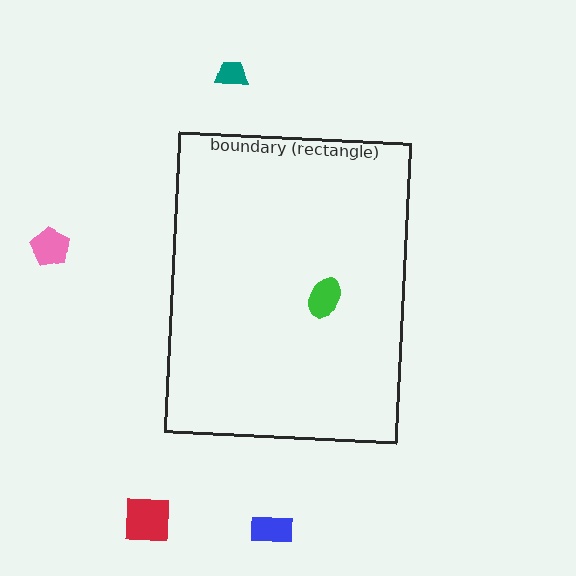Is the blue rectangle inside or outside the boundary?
Outside.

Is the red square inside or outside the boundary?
Outside.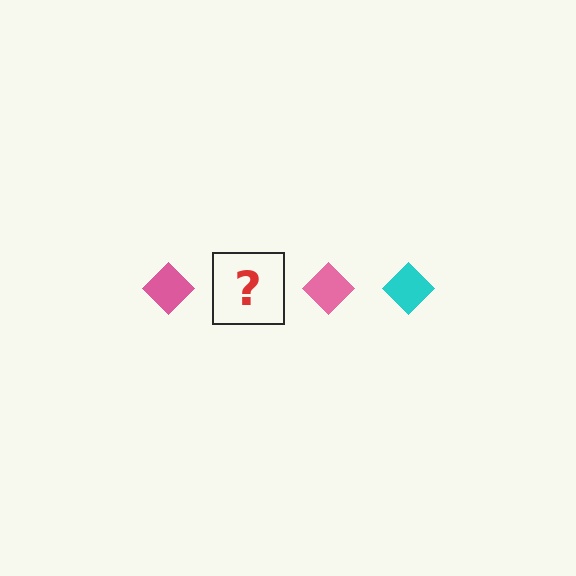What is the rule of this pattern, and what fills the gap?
The rule is that the pattern cycles through pink, cyan diamonds. The gap should be filled with a cyan diamond.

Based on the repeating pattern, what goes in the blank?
The blank should be a cyan diamond.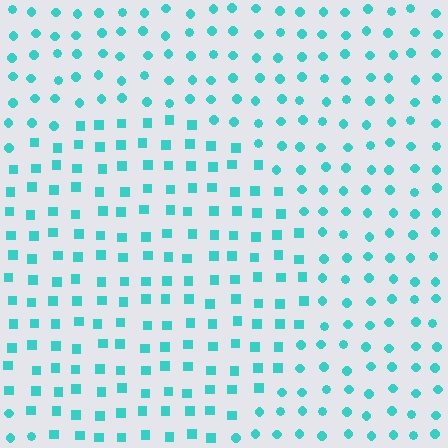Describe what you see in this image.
The image is filled with small cyan elements arranged in a uniform grid. A circle-shaped region contains squares, while the surrounding area contains circles. The boundary is defined purely by the change in element shape.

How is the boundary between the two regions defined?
The boundary is defined by a change in element shape: squares inside vs. circles outside. All elements share the same color and spacing.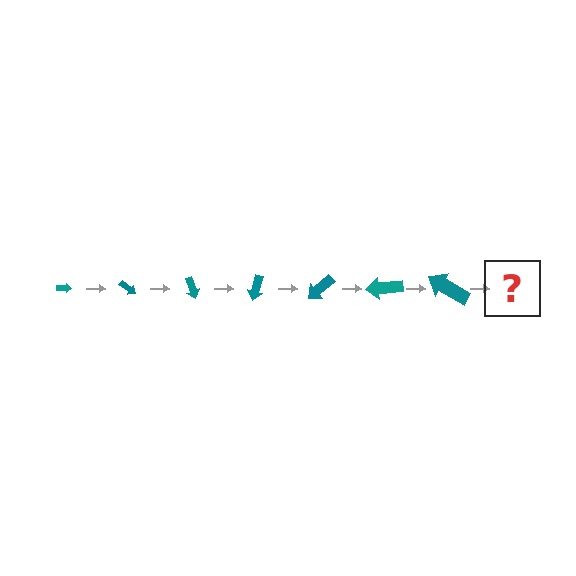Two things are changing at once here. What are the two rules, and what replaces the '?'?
The two rules are that the arrow grows larger each step and it rotates 35 degrees each step. The '?' should be an arrow, larger than the previous one and rotated 245 degrees from the start.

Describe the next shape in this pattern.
It should be an arrow, larger than the previous one and rotated 245 degrees from the start.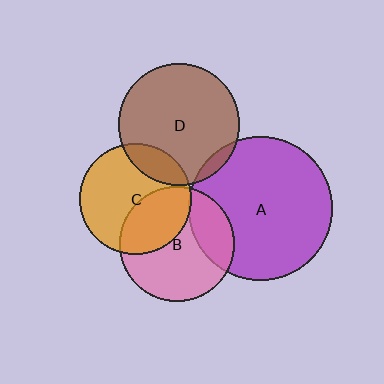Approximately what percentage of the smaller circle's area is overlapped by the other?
Approximately 15%.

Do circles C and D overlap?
Yes.